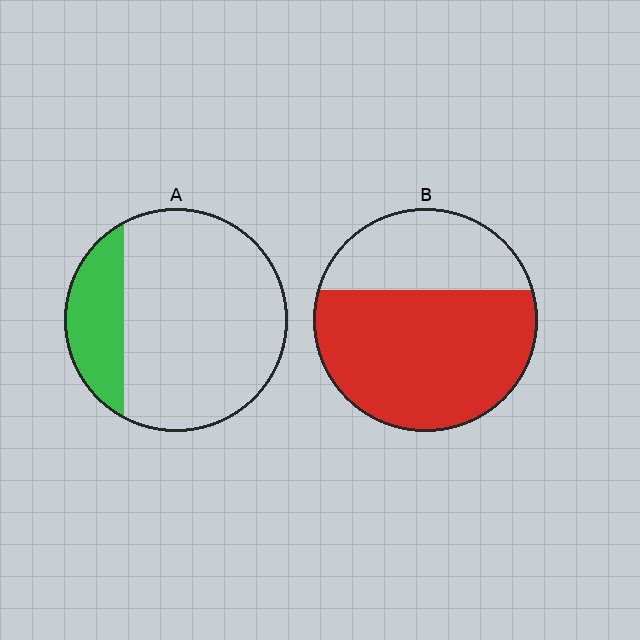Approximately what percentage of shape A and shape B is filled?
A is approximately 20% and B is approximately 65%.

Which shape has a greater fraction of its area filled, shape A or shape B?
Shape B.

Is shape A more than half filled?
No.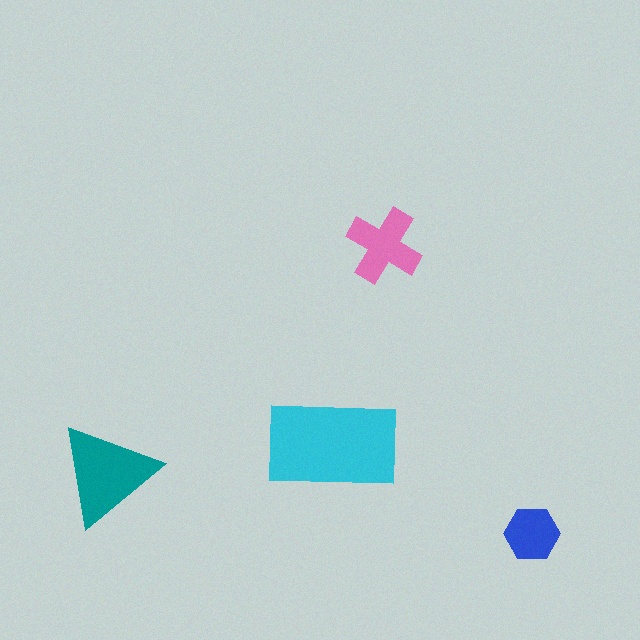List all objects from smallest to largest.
The blue hexagon, the pink cross, the teal triangle, the cyan rectangle.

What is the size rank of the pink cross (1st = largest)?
3rd.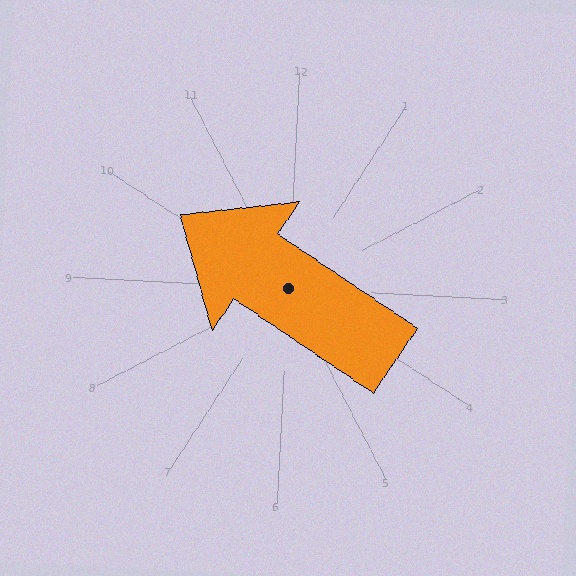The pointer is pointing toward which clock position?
Roughly 10 o'clock.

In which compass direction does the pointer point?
Northwest.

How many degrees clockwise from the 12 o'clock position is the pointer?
Approximately 301 degrees.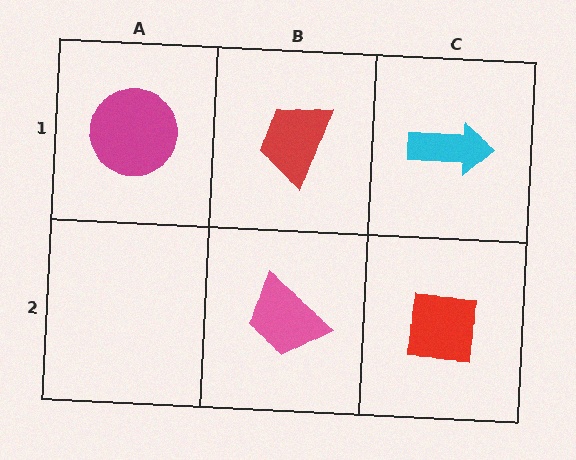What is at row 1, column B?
A red trapezoid.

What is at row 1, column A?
A magenta circle.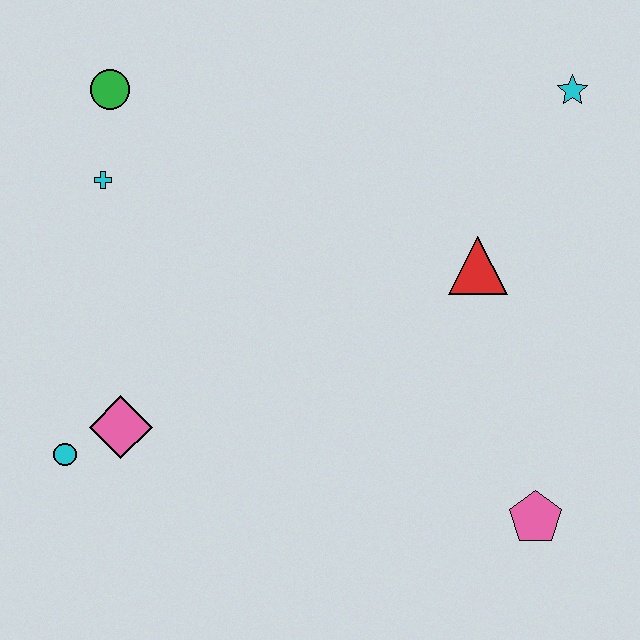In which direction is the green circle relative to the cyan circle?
The green circle is above the cyan circle.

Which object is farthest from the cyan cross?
The pink pentagon is farthest from the cyan cross.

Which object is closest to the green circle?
The cyan cross is closest to the green circle.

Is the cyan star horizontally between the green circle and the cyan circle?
No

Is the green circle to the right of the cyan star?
No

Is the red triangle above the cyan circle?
Yes